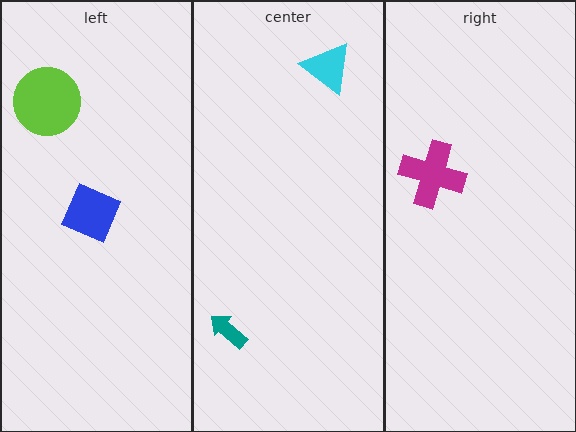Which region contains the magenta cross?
The right region.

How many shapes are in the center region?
2.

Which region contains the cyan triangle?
The center region.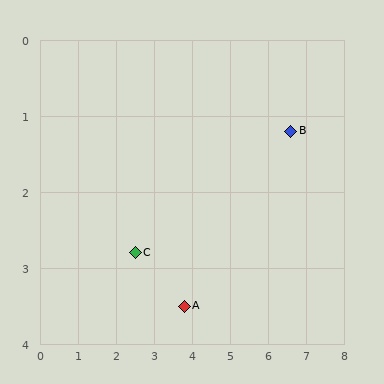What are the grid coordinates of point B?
Point B is at approximately (6.6, 1.2).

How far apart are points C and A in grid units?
Points C and A are about 1.5 grid units apart.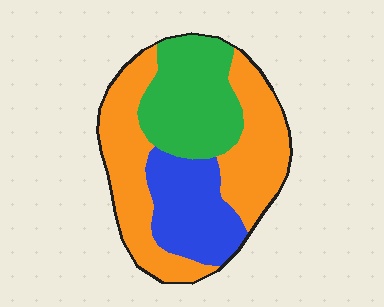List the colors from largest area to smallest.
From largest to smallest: orange, green, blue.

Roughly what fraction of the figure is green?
Green covers around 30% of the figure.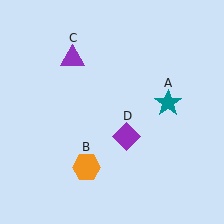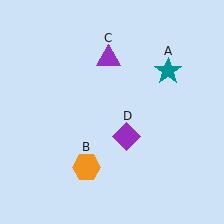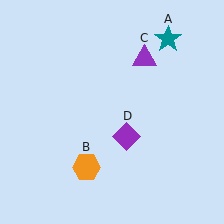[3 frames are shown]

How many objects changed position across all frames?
2 objects changed position: teal star (object A), purple triangle (object C).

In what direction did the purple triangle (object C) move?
The purple triangle (object C) moved right.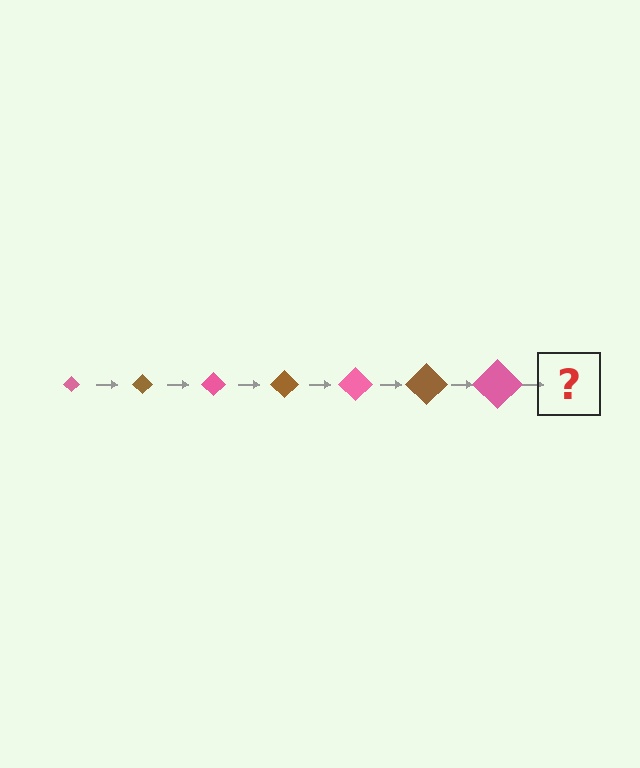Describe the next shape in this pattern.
It should be a brown diamond, larger than the previous one.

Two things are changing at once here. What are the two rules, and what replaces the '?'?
The two rules are that the diamond grows larger each step and the color cycles through pink and brown. The '?' should be a brown diamond, larger than the previous one.